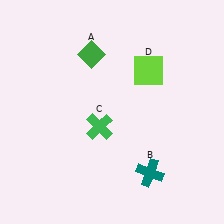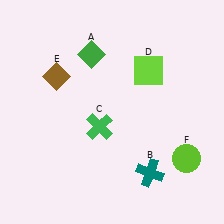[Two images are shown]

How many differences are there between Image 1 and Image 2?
There are 2 differences between the two images.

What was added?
A brown diamond (E), a lime circle (F) were added in Image 2.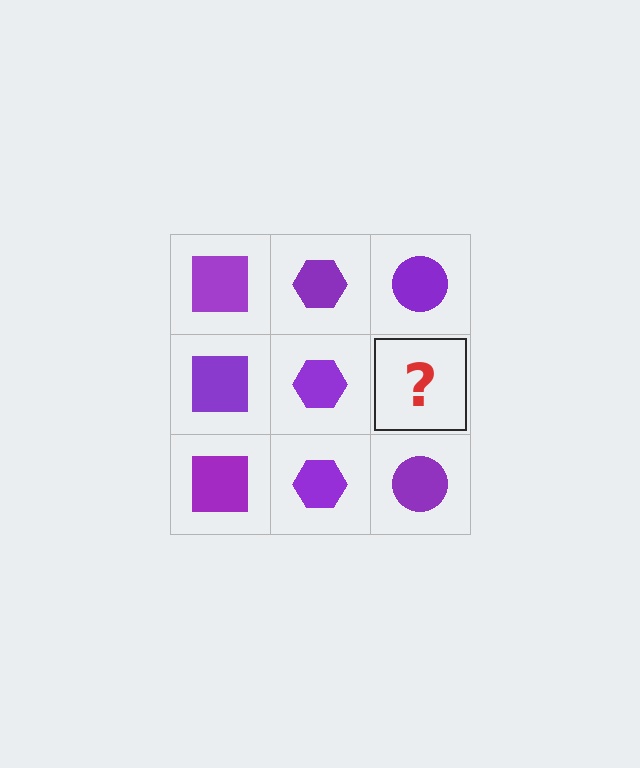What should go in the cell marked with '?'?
The missing cell should contain a purple circle.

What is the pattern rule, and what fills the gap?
The rule is that each column has a consistent shape. The gap should be filled with a purple circle.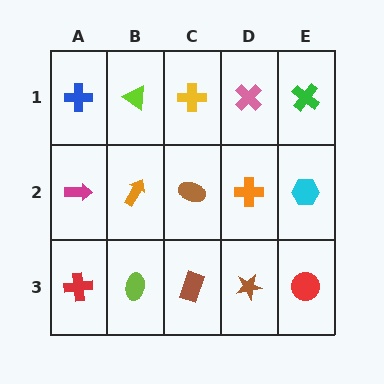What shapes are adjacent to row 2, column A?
A blue cross (row 1, column A), a red cross (row 3, column A), an orange arrow (row 2, column B).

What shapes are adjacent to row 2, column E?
A green cross (row 1, column E), a red circle (row 3, column E), an orange cross (row 2, column D).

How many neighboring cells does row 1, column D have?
3.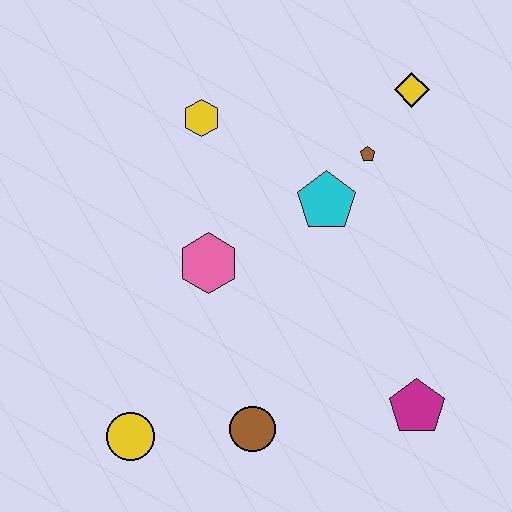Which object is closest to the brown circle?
The yellow circle is closest to the brown circle.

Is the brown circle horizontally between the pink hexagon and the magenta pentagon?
Yes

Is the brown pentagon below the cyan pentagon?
No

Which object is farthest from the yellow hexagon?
The magenta pentagon is farthest from the yellow hexagon.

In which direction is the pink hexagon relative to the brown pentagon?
The pink hexagon is to the left of the brown pentagon.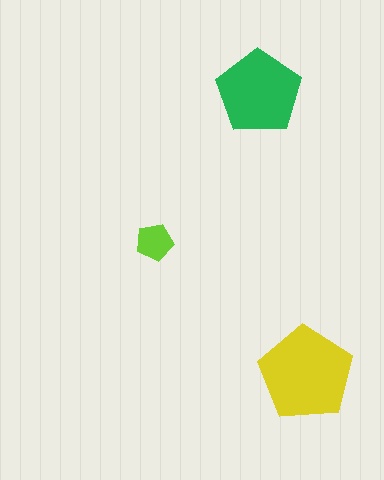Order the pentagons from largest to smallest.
the yellow one, the green one, the lime one.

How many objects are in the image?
There are 3 objects in the image.